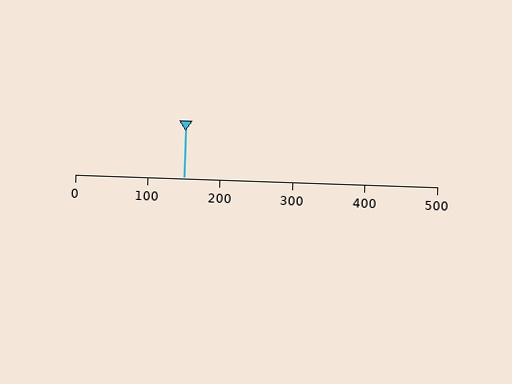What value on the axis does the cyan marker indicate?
The marker indicates approximately 150.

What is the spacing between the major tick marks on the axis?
The major ticks are spaced 100 apart.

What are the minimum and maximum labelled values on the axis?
The axis runs from 0 to 500.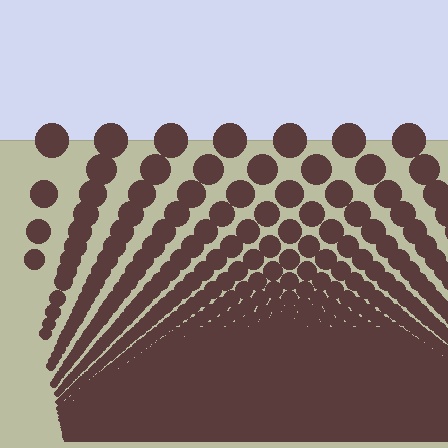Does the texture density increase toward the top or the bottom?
Density increases toward the bottom.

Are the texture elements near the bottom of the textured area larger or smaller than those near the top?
Smaller. The gradient is inverted — elements near the bottom are smaller and denser.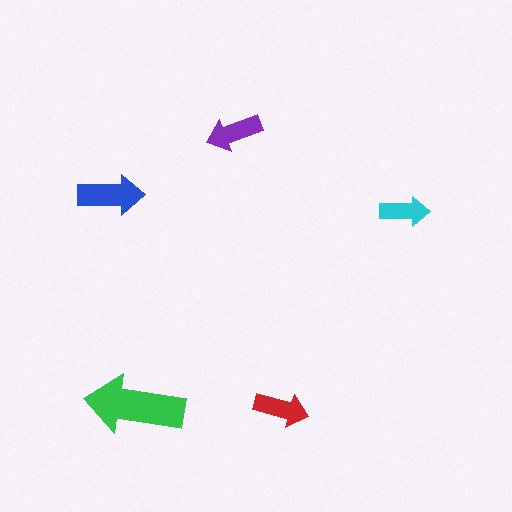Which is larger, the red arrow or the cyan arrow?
The red one.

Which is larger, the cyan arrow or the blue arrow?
The blue one.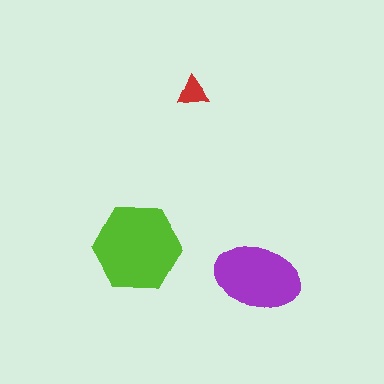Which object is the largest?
The lime hexagon.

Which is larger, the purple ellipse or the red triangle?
The purple ellipse.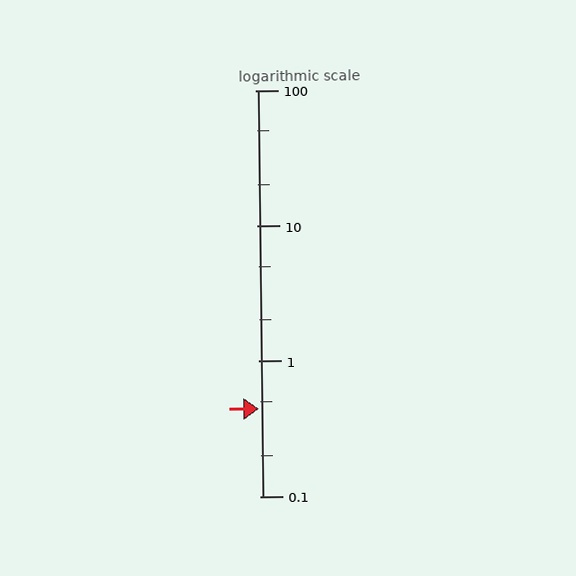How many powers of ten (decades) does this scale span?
The scale spans 3 decades, from 0.1 to 100.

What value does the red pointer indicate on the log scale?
The pointer indicates approximately 0.44.